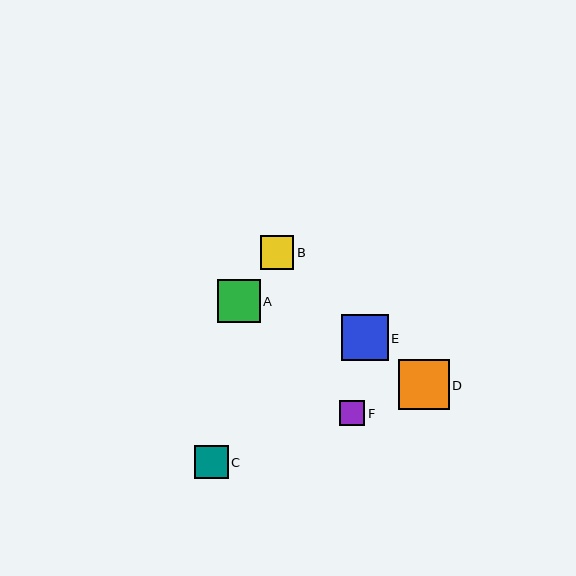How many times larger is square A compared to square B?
Square A is approximately 1.3 times the size of square B.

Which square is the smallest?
Square F is the smallest with a size of approximately 25 pixels.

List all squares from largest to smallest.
From largest to smallest: D, E, A, C, B, F.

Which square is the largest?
Square D is the largest with a size of approximately 51 pixels.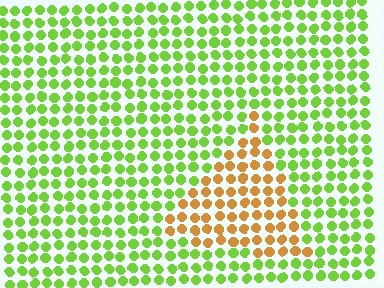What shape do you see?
I see a triangle.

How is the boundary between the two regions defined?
The boundary is defined purely by a slight shift in hue (about 65 degrees). Spacing, size, and orientation are identical on both sides.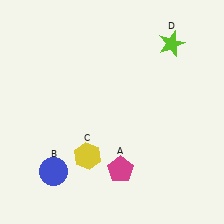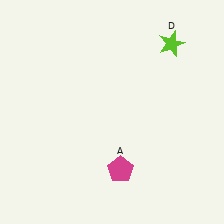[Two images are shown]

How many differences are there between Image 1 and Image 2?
There are 2 differences between the two images.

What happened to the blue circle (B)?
The blue circle (B) was removed in Image 2. It was in the bottom-left area of Image 1.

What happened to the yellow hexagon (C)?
The yellow hexagon (C) was removed in Image 2. It was in the bottom-left area of Image 1.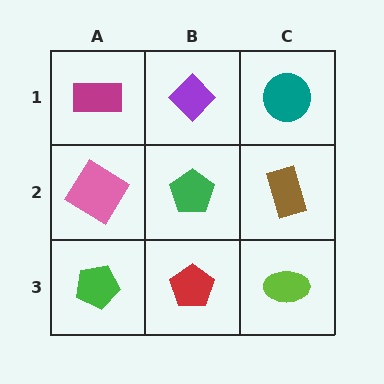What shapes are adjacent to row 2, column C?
A teal circle (row 1, column C), a lime ellipse (row 3, column C), a green pentagon (row 2, column B).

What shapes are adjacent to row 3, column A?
A pink diamond (row 2, column A), a red pentagon (row 3, column B).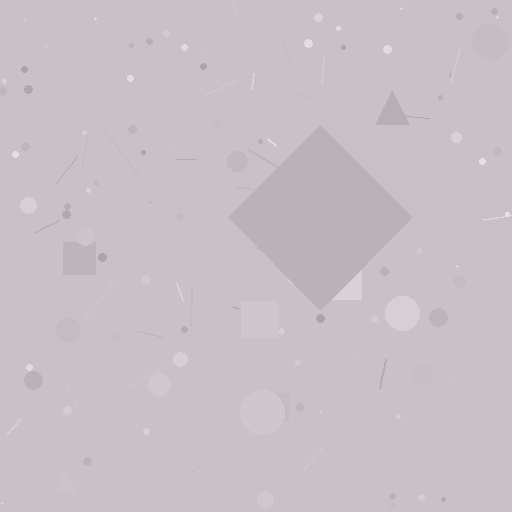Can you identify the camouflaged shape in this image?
The camouflaged shape is a diamond.